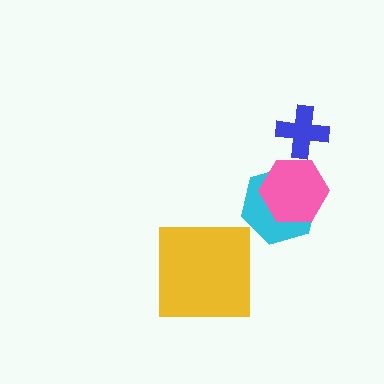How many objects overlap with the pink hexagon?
1 object overlaps with the pink hexagon.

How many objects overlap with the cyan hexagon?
1 object overlaps with the cyan hexagon.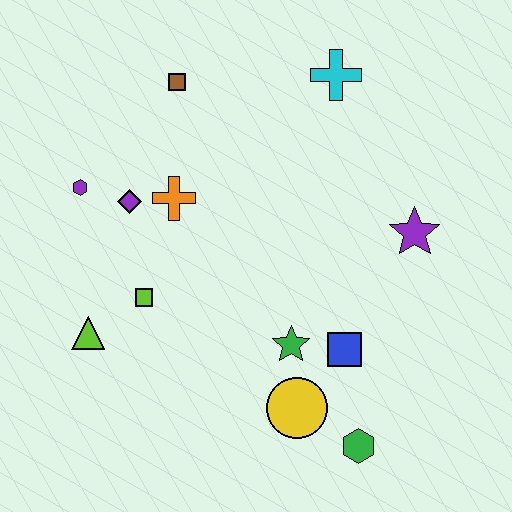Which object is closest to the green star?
The blue square is closest to the green star.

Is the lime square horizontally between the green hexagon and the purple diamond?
Yes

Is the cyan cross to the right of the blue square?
No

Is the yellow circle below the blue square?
Yes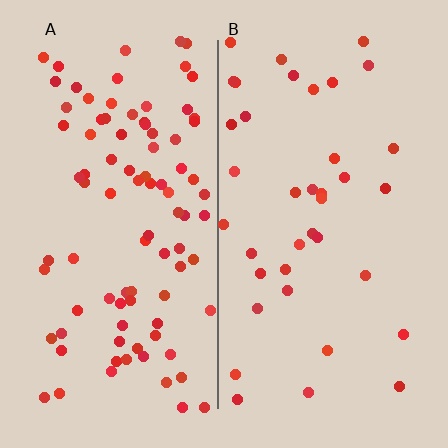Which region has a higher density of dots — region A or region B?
A (the left).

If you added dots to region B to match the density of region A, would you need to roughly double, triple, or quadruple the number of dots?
Approximately double.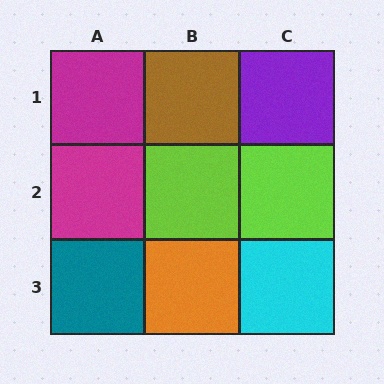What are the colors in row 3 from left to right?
Teal, orange, cyan.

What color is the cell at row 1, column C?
Purple.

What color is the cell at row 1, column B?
Brown.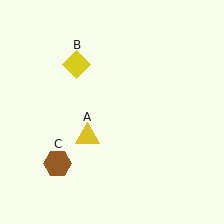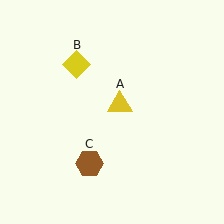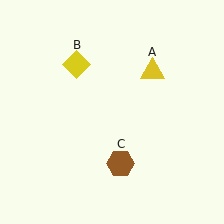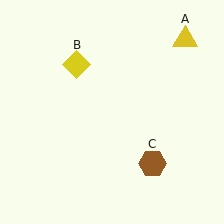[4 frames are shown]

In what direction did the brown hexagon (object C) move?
The brown hexagon (object C) moved right.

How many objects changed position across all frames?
2 objects changed position: yellow triangle (object A), brown hexagon (object C).